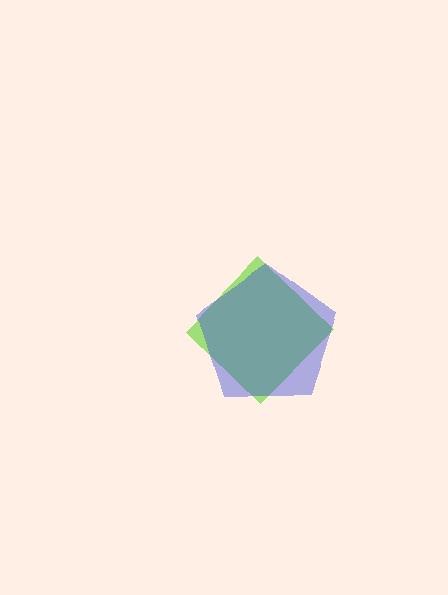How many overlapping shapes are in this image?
There are 2 overlapping shapes in the image.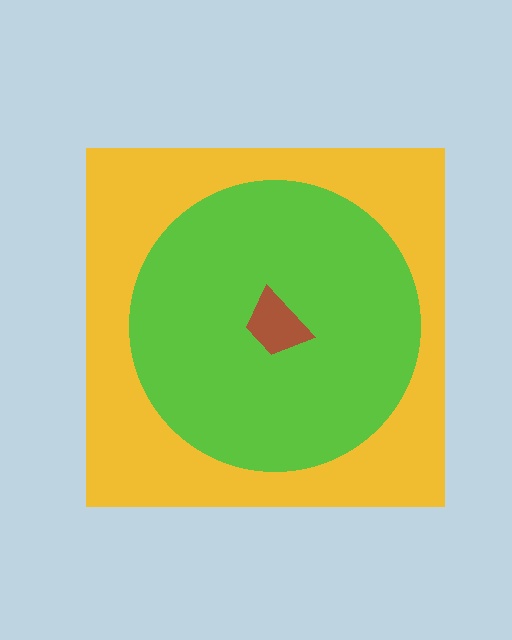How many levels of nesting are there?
3.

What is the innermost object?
The brown trapezoid.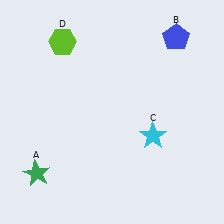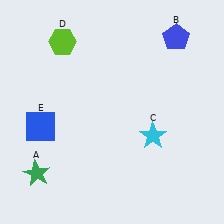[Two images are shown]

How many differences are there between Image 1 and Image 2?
There is 1 difference between the two images.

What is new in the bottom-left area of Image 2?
A blue square (E) was added in the bottom-left area of Image 2.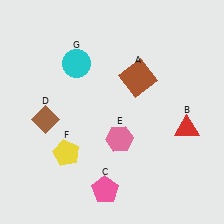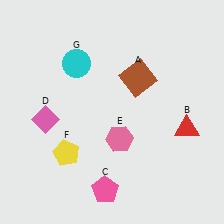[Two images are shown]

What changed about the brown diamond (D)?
In Image 1, D is brown. In Image 2, it changed to pink.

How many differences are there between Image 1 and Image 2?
There is 1 difference between the two images.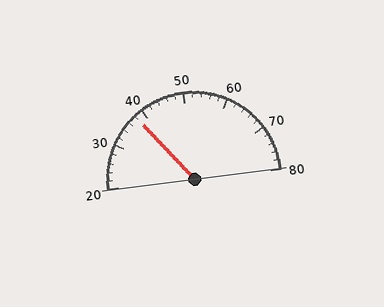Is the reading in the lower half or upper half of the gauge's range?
The reading is in the lower half of the range (20 to 80).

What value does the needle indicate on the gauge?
The needle indicates approximately 38.